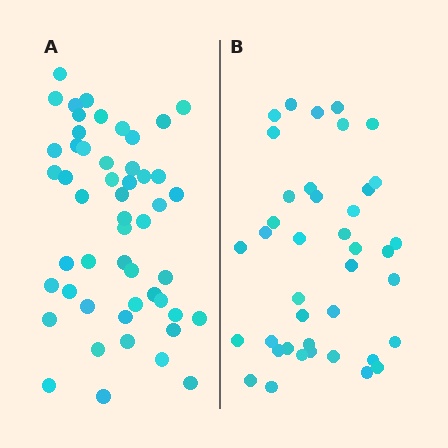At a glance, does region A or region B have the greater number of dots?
Region A (the left region) has more dots.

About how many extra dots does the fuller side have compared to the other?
Region A has roughly 12 or so more dots than region B.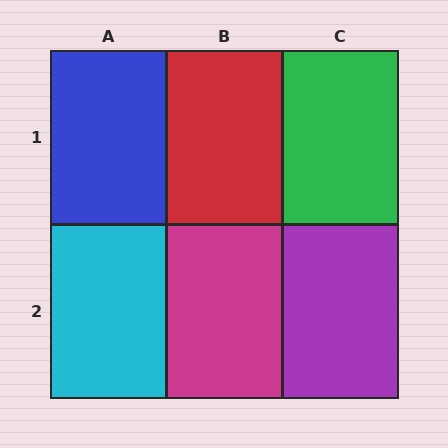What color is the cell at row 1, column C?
Green.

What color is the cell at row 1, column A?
Blue.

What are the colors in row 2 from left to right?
Cyan, magenta, purple.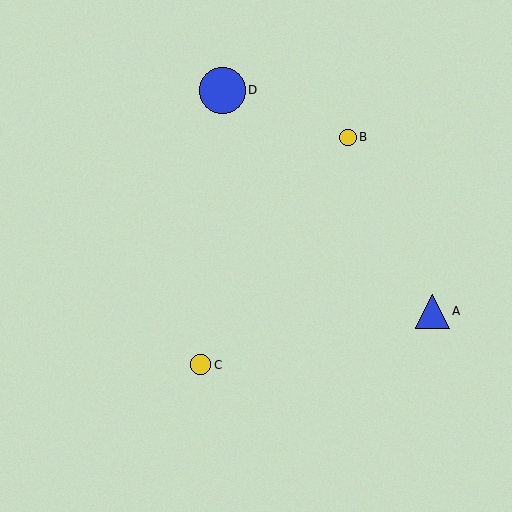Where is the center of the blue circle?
The center of the blue circle is at (222, 90).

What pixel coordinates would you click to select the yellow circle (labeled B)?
Click at (348, 137) to select the yellow circle B.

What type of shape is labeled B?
Shape B is a yellow circle.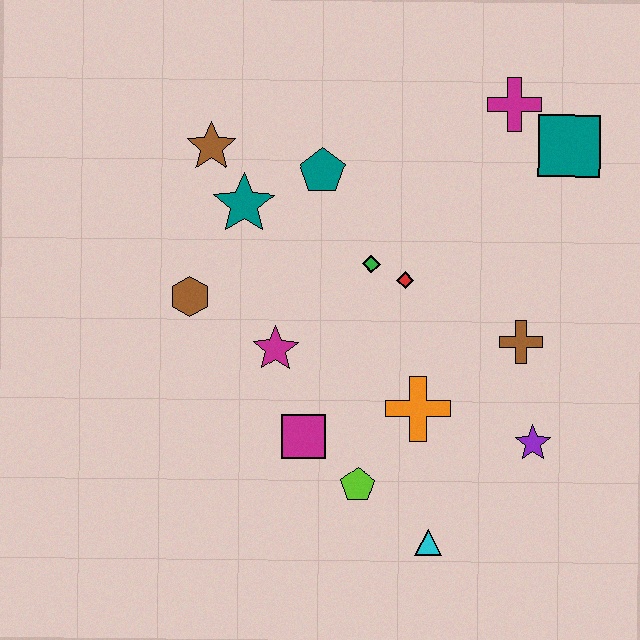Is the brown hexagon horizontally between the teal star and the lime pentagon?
No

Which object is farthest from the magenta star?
The teal square is farthest from the magenta star.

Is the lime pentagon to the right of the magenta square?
Yes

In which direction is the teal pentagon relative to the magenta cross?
The teal pentagon is to the left of the magenta cross.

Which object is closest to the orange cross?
The lime pentagon is closest to the orange cross.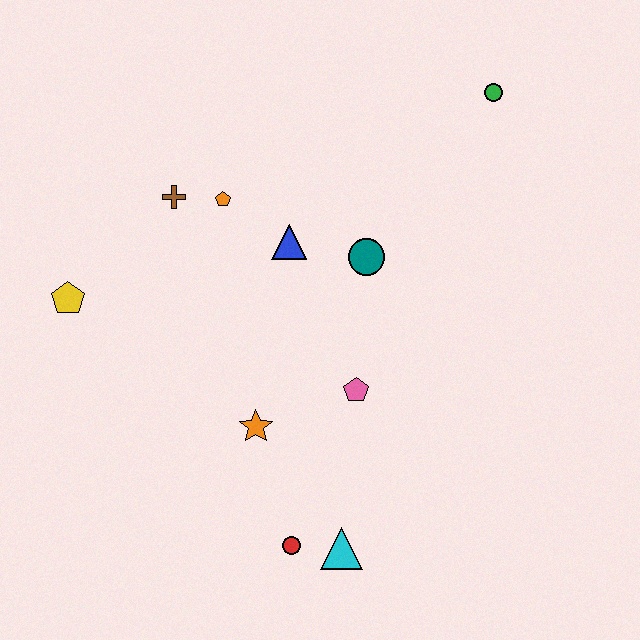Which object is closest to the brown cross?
The orange pentagon is closest to the brown cross.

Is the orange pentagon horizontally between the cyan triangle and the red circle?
No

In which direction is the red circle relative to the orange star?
The red circle is below the orange star.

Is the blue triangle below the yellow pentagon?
No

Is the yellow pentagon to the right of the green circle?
No